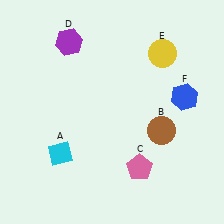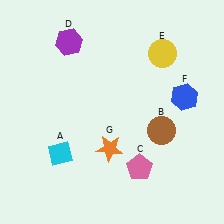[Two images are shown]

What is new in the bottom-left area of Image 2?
An orange star (G) was added in the bottom-left area of Image 2.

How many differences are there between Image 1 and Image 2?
There is 1 difference between the two images.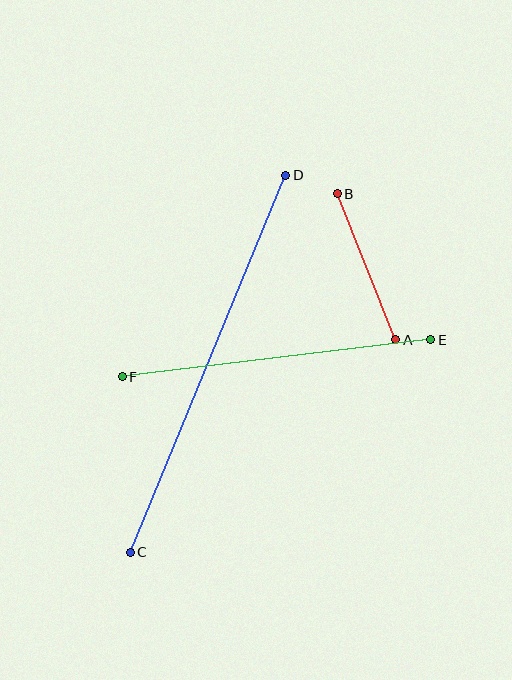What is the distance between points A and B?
The distance is approximately 157 pixels.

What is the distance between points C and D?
The distance is approximately 408 pixels.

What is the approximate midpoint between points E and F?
The midpoint is at approximately (276, 358) pixels.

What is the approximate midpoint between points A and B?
The midpoint is at approximately (367, 267) pixels.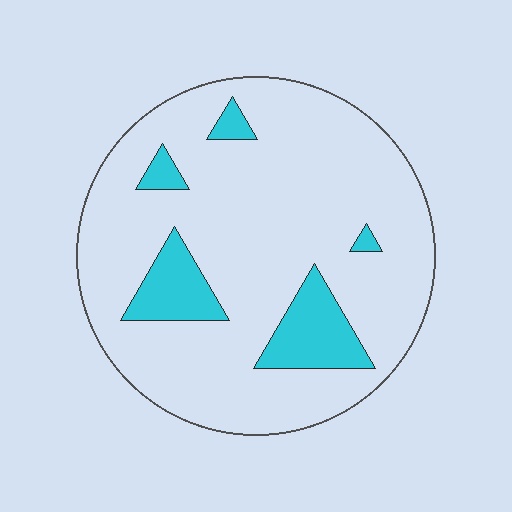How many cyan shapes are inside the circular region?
5.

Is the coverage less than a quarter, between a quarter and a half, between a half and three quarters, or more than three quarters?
Less than a quarter.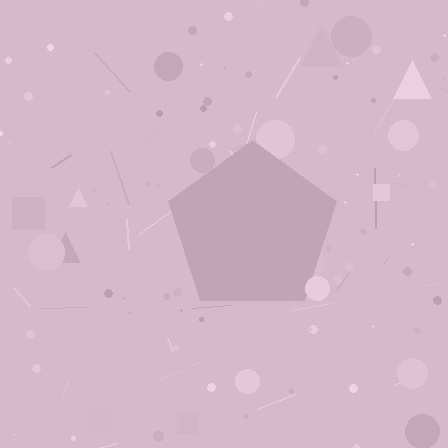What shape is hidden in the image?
A pentagon is hidden in the image.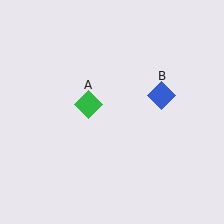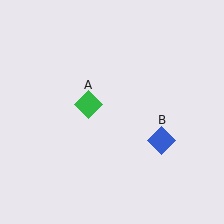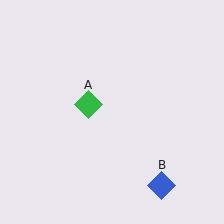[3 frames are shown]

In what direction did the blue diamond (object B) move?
The blue diamond (object B) moved down.